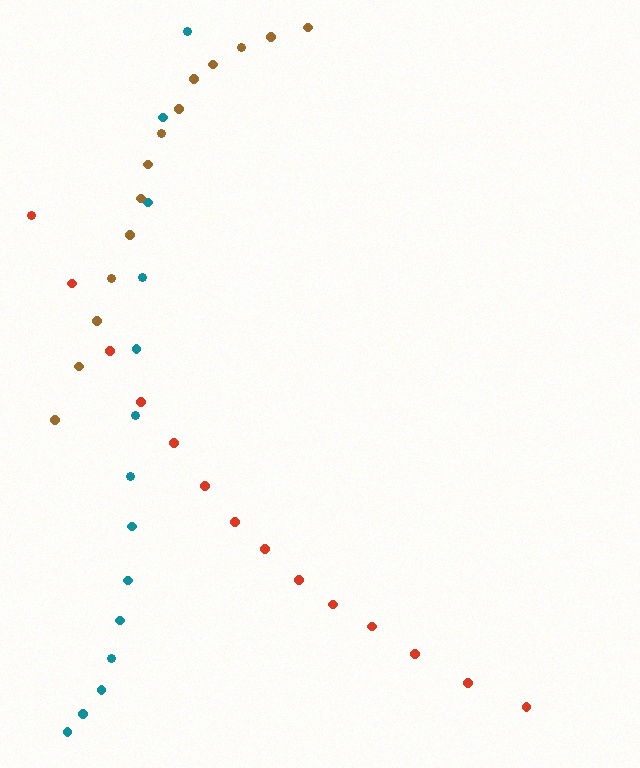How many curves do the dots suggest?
There are 3 distinct paths.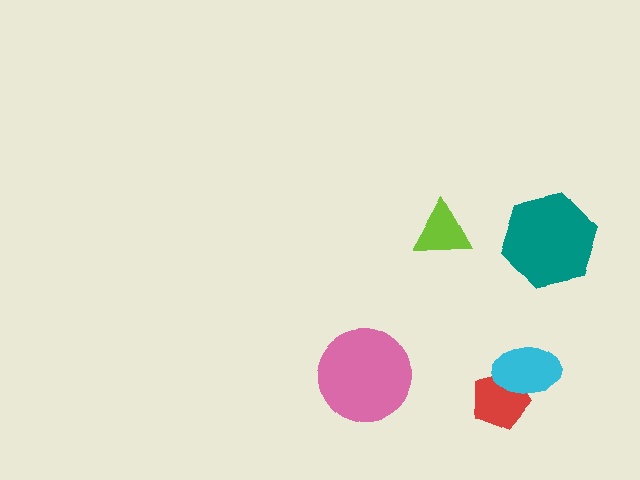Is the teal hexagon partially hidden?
No, no other shape covers it.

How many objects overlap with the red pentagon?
1 object overlaps with the red pentagon.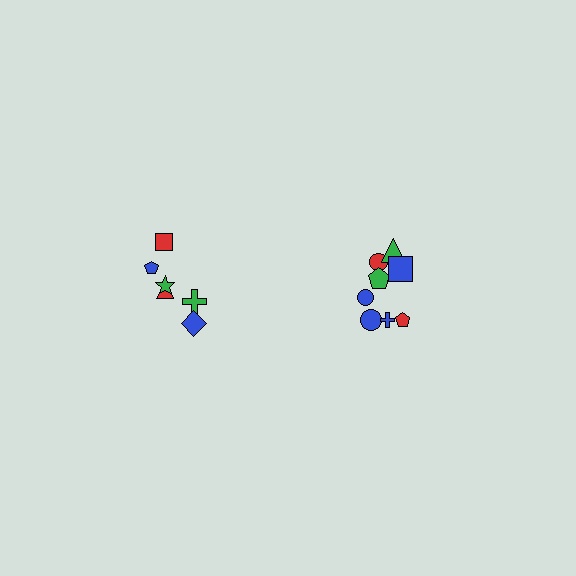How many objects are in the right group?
There are 8 objects.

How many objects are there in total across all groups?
There are 14 objects.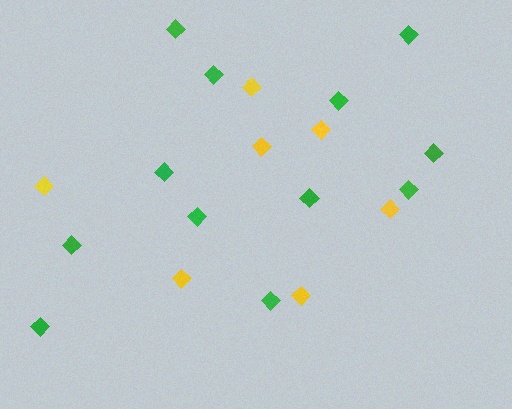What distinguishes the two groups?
There are 2 groups: one group of yellow diamonds (7) and one group of green diamonds (12).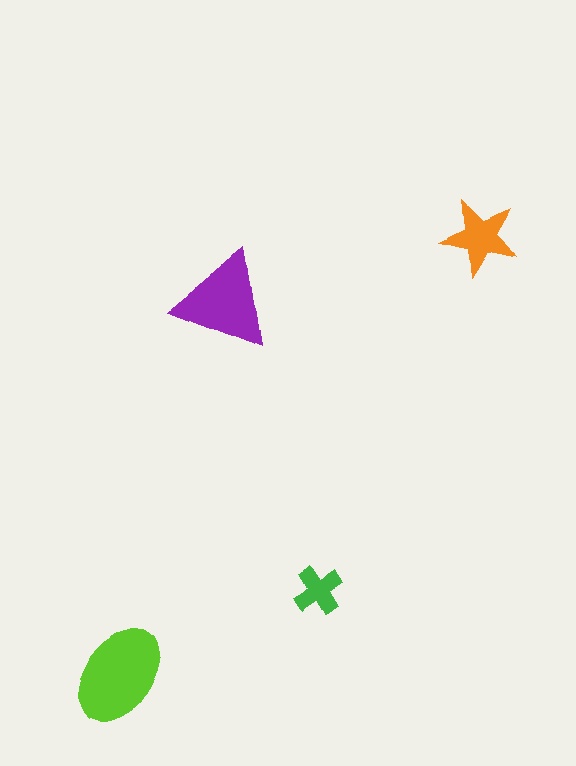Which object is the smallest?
The green cross.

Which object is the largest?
The lime ellipse.